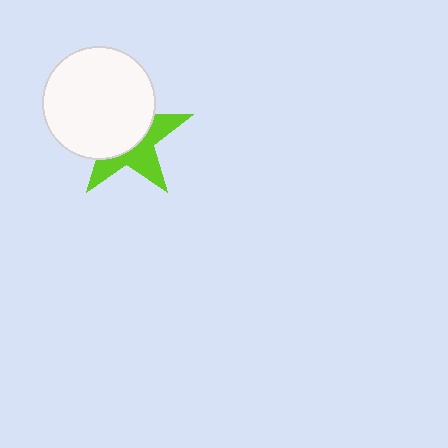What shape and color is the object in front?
The object in front is a white circle.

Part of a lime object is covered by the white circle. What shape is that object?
It is a star.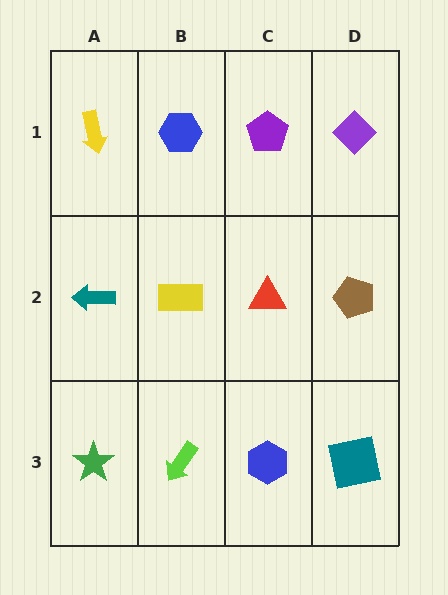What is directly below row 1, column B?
A yellow rectangle.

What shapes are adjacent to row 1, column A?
A teal arrow (row 2, column A), a blue hexagon (row 1, column B).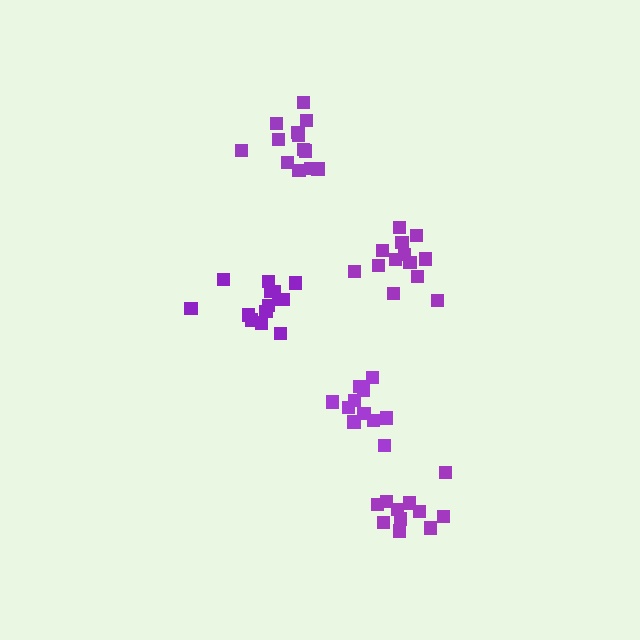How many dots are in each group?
Group 1: 15 dots, Group 2: 11 dots, Group 3: 13 dots, Group 4: 13 dots, Group 5: 11 dots (63 total).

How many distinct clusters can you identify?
There are 5 distinct clusters.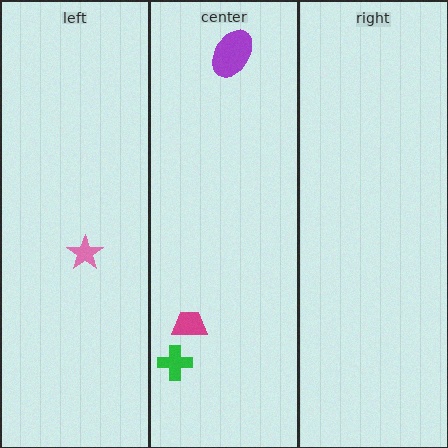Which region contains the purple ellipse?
The center region.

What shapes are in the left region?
The pink star.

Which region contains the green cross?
The center region.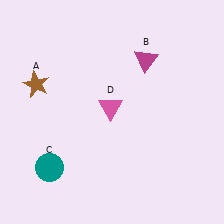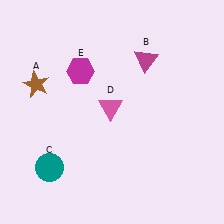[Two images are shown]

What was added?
A magenta hexagon (E) was added in Image 2.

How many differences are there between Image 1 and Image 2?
There is 1 difference between the two images.